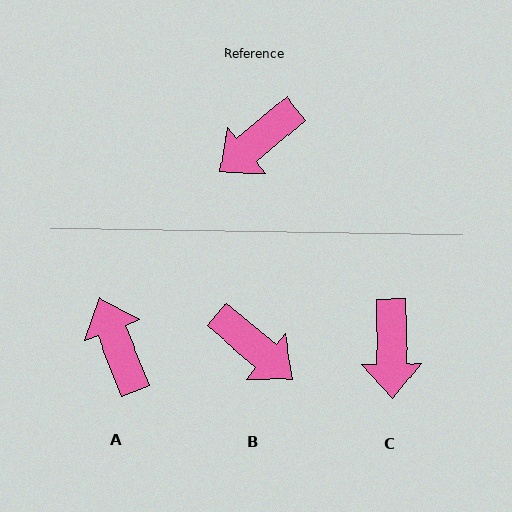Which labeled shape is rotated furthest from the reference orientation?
A, about 109 degrees away.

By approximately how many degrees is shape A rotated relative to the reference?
Approximately 109 degrees clockwise.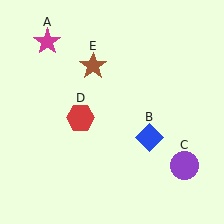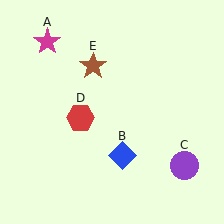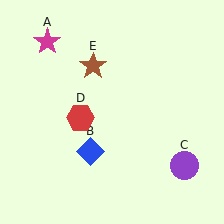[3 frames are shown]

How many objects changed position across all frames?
1 object changed position: blue diamond (object B).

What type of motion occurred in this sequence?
The blue diamond (object B) rotated clockwise around the center of the scene.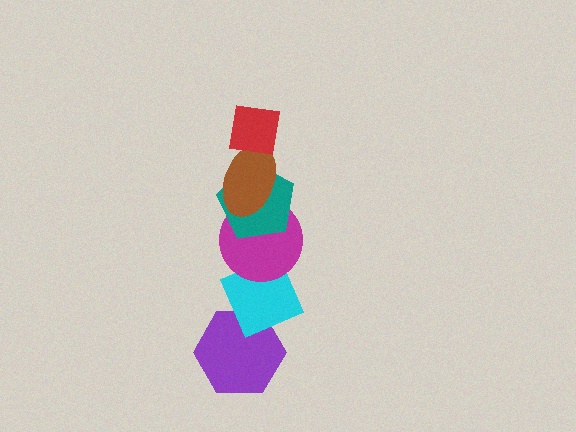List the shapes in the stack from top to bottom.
From top to bottom: the red square, the brown ellipse, the teal pentagon, the magenta circle, the cyan diamond, the purple hexagon.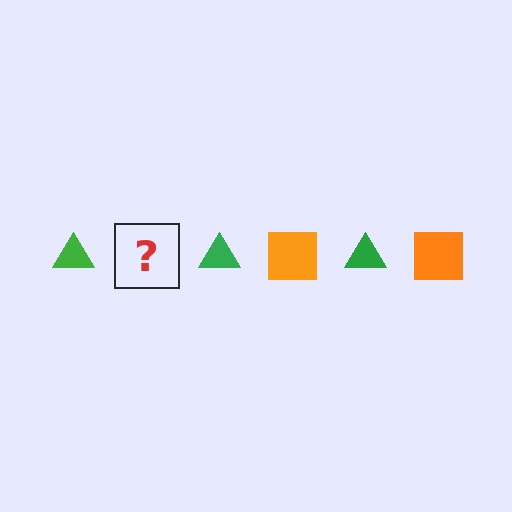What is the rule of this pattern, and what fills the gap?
The rule is that the pattern alternates between green triangle and orange square. The gap should be filled with an orange square.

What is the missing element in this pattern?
The missing element is an orange square.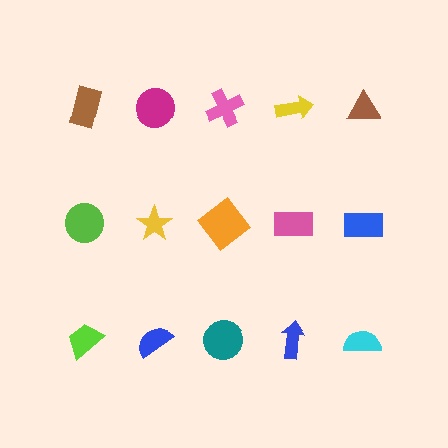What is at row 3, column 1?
A lime trapezoid.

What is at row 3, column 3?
A teal circle.